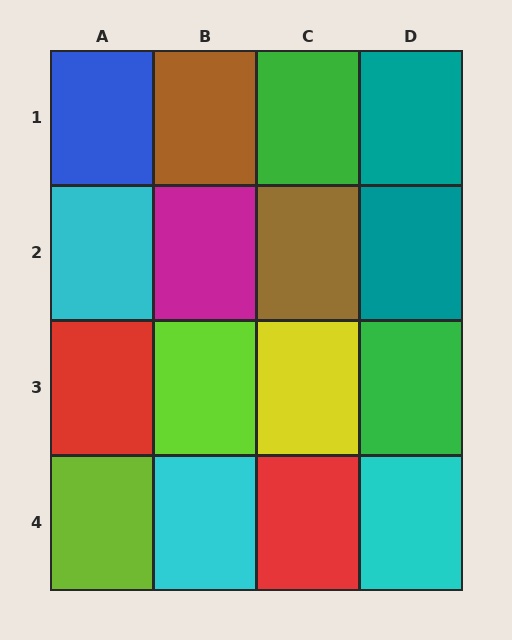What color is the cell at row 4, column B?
Cyan.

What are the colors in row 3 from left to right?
Red, lime, yellow, green.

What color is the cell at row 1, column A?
Blue.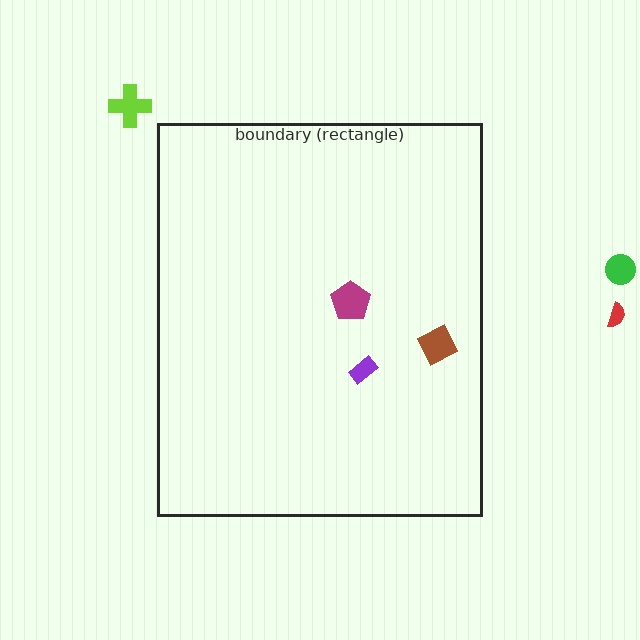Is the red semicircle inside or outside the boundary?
Outside.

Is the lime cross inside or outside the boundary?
Outside.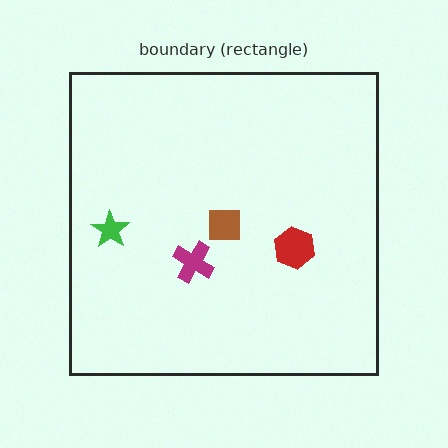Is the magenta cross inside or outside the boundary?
Inside.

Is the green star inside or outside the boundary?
Inside.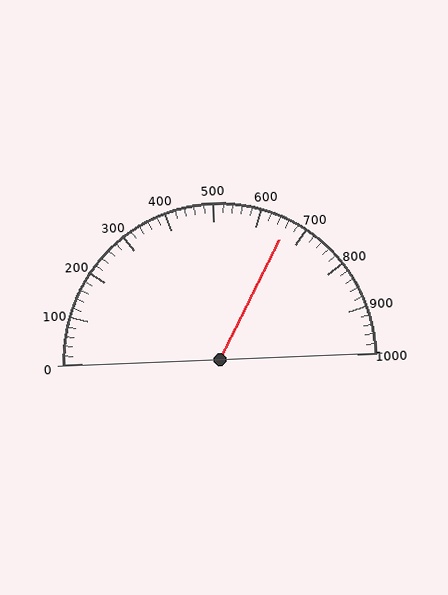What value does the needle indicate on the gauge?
The needle indicates approximately 660.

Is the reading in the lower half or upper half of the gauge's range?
The reading is in the upper half of the range (0 to 1000).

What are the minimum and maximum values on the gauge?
The gauge ranges from 0 to 1000.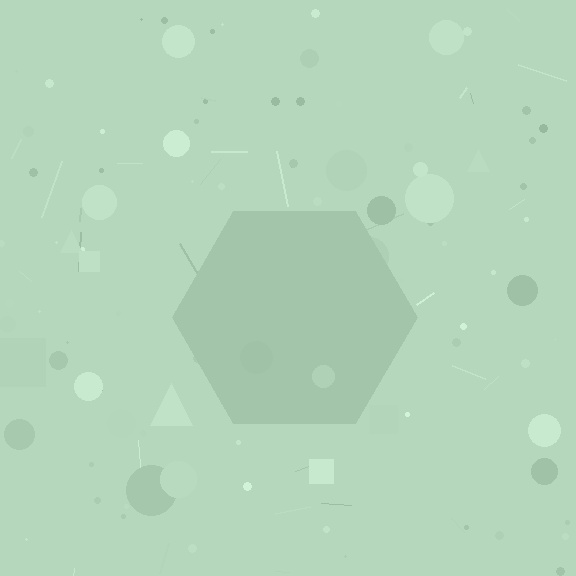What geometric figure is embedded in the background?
A hexagon is embedded in the background.